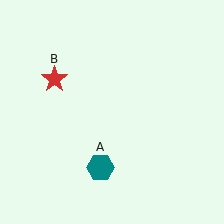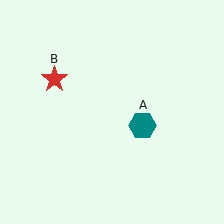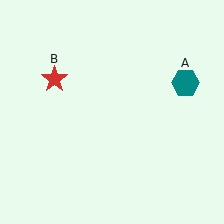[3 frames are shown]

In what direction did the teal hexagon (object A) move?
The teal hexagon (object A) moved up and to the right.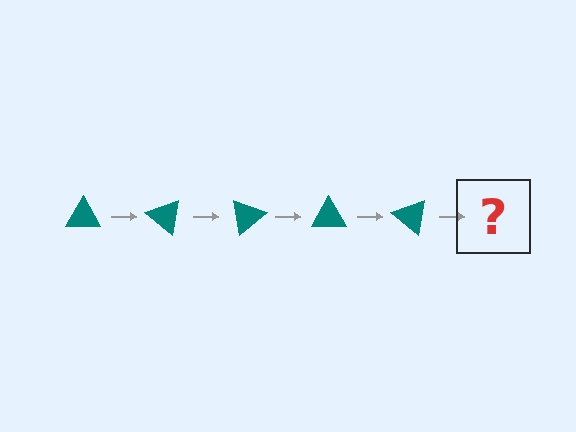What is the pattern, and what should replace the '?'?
The pattern is that the triangle rotates 40 degrees each step. The '?' should be a teal triangle rotated 200 degrees.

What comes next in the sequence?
The next element should be a teal triangle rotated 200 degrees.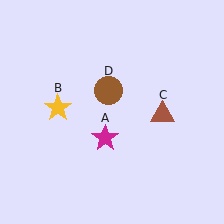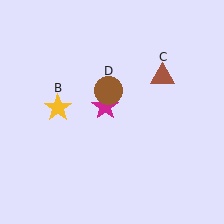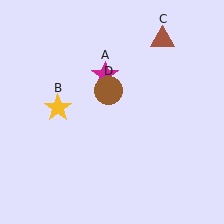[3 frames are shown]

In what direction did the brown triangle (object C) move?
The brown triangle (object C) moved up.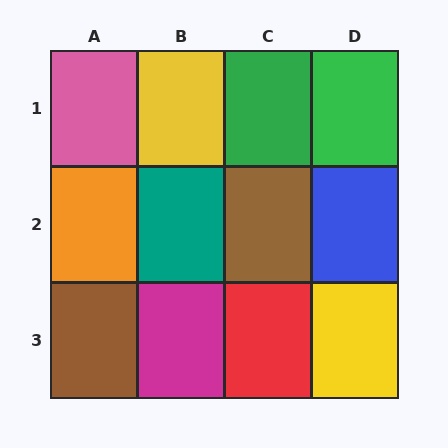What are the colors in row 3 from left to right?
Brown, magenta, red, yellow.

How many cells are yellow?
2 cells are yellow.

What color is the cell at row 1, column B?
Yellow.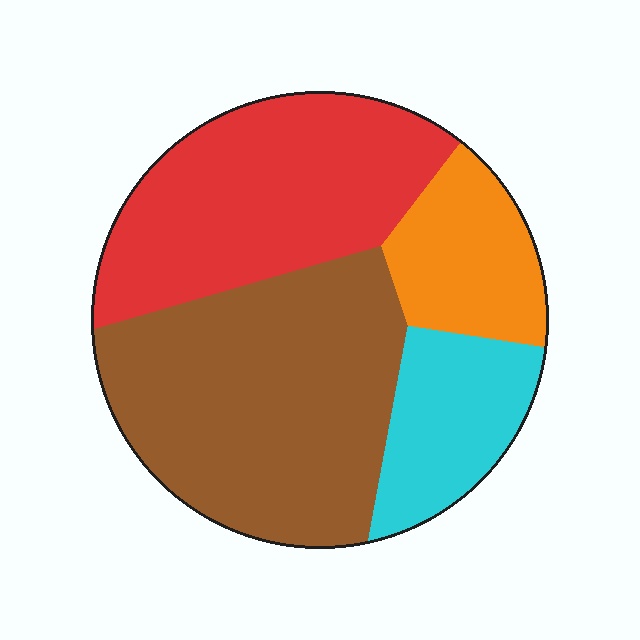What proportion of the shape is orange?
Orange covers 14% of the shape.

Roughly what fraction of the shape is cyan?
Cyan covers roughly 15% of the shape.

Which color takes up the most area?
Brown, at roughly 40%.